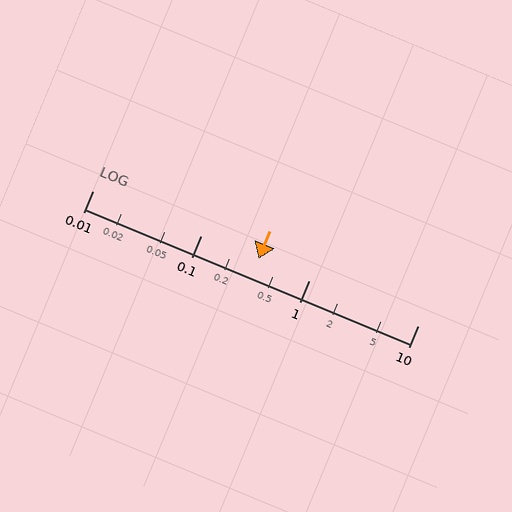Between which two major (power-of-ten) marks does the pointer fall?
The pointer is between 0.1 and 1.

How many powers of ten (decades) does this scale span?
The scale spans 3 decades, from 0.01 to 10.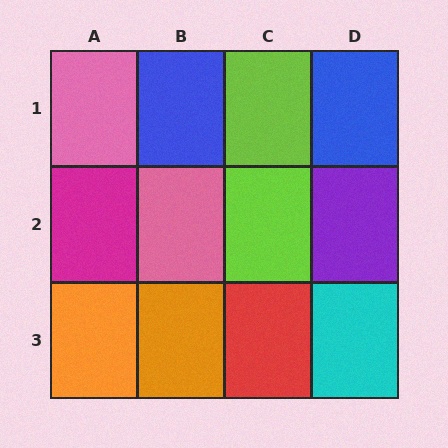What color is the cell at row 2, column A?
Magenta.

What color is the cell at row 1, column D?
Blue.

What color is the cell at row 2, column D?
Purple.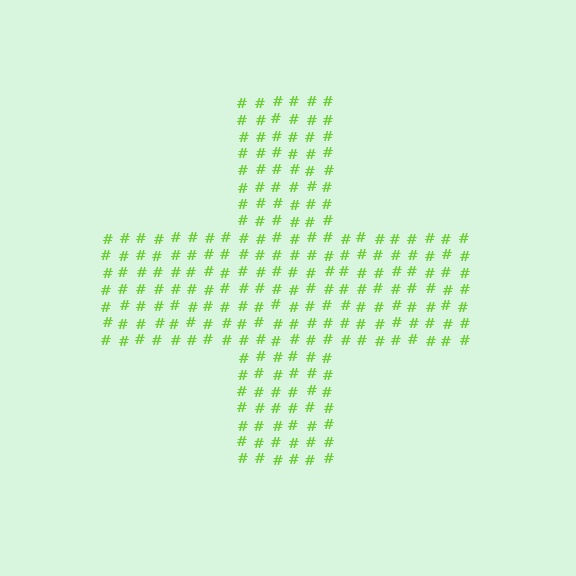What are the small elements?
The small elements are hash symbols.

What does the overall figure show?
The overall figure shows a cross.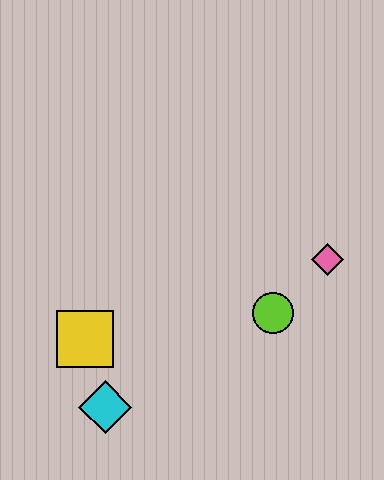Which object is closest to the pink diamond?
The lime circle is closest to the pink diamond.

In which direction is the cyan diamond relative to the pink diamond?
The cyan diamond is to the left of the pink diamond.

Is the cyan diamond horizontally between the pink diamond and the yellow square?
Yes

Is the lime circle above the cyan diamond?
Yes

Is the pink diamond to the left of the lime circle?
No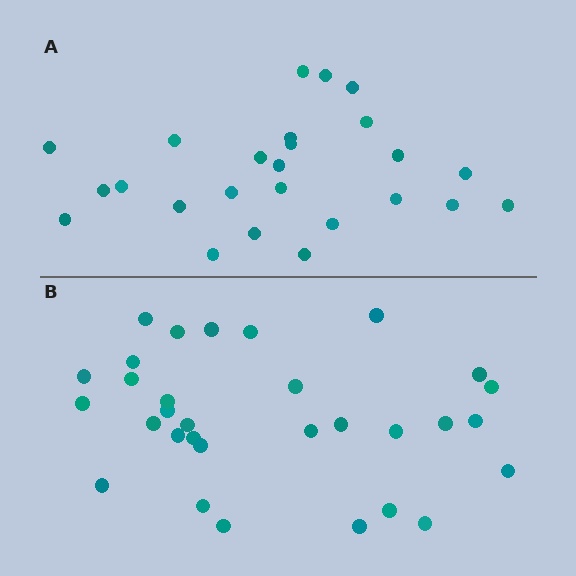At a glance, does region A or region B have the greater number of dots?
Region B (the bottom region) has more dots.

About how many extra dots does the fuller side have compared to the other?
Region B has about 6 more dots than region A.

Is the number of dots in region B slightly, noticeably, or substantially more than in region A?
Region B has only slightly more — the two regions are fairly close. The ratio is roughly 1.2 to 1.